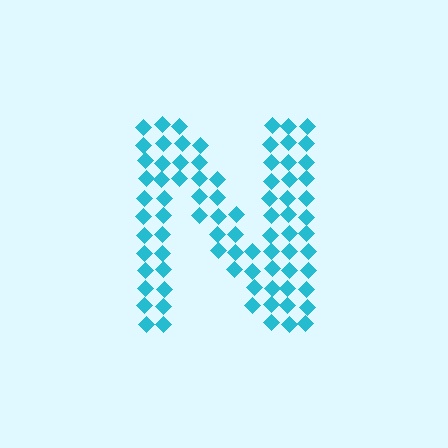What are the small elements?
The small elements are diamonds.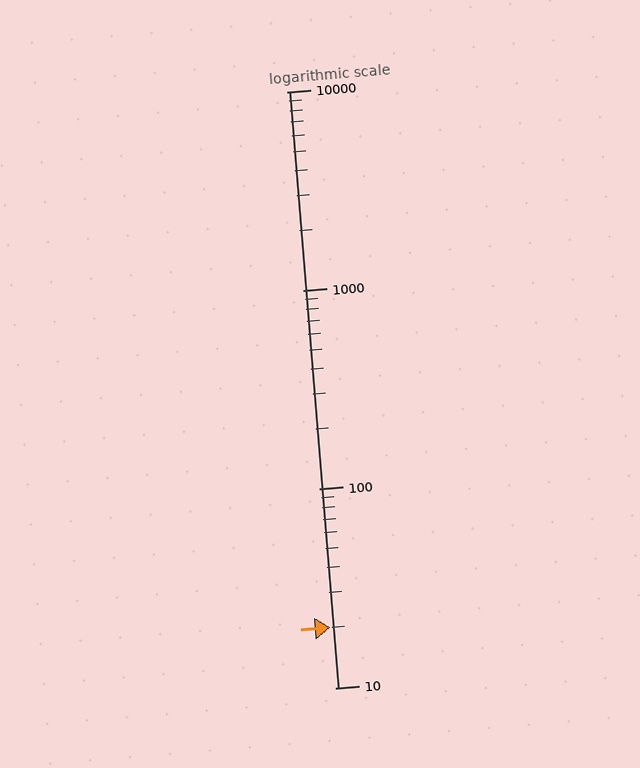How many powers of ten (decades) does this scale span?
The scale spans 3 decades, from 10 to 10000.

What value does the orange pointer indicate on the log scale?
The pointer indicates approximately 20.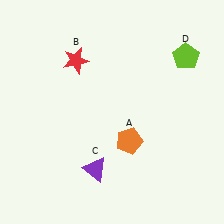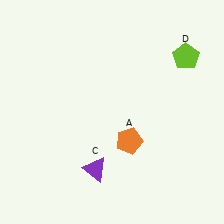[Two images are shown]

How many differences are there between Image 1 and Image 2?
There is 1 difference between the two images.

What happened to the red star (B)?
The red star (B) was removed in Image 2. It was in the top-left area of Image 1.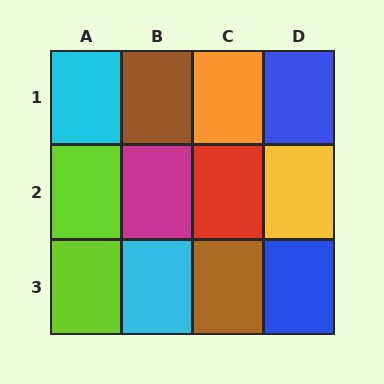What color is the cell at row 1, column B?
Brown.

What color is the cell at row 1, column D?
Blue.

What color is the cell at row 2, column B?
Magenta.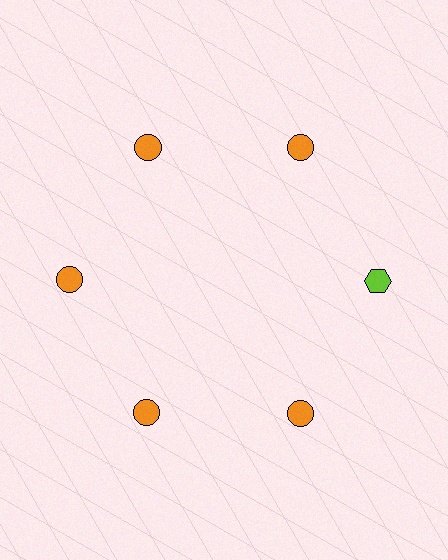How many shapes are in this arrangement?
There are 6 shapes arranged in a ring pattern.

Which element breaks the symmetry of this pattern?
The lime hexagon at roughly the 3 o'clock position breaks the symmetry. All other shapes are orange circles.